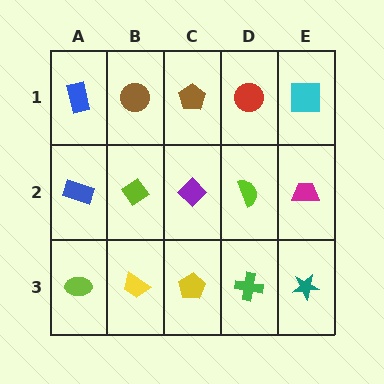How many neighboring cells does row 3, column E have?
2.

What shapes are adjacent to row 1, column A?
A blue rectangle (row 2, column A), a brown circle (row 1, column B).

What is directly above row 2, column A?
A blue rectangle.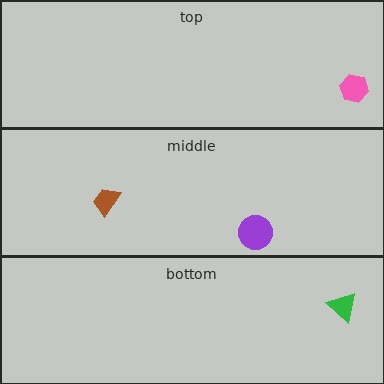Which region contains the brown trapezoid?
The middle region.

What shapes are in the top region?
The pink hexagon.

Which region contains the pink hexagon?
The top region.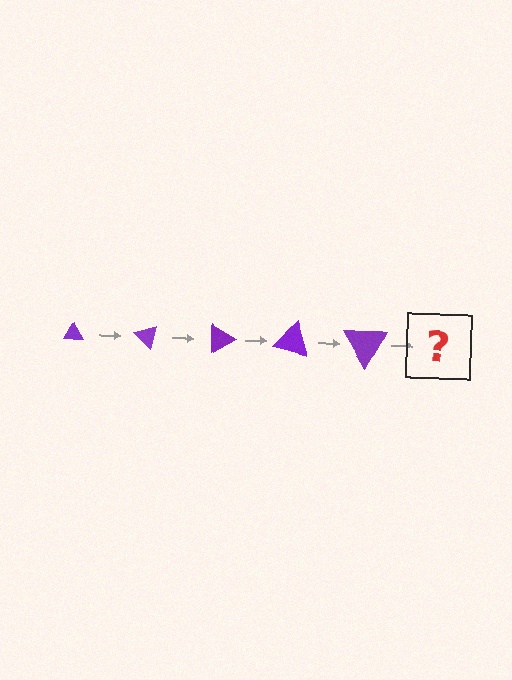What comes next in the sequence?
The next element should be a triangle, larger than the previous one and rotated 225 degrees from the start.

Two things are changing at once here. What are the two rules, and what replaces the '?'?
The two rules are that the triangle grows larger each step and it rotates 45 degrees each step. The '?' should be a triangle, larger than the previous one and rotated 225 degrees from the start.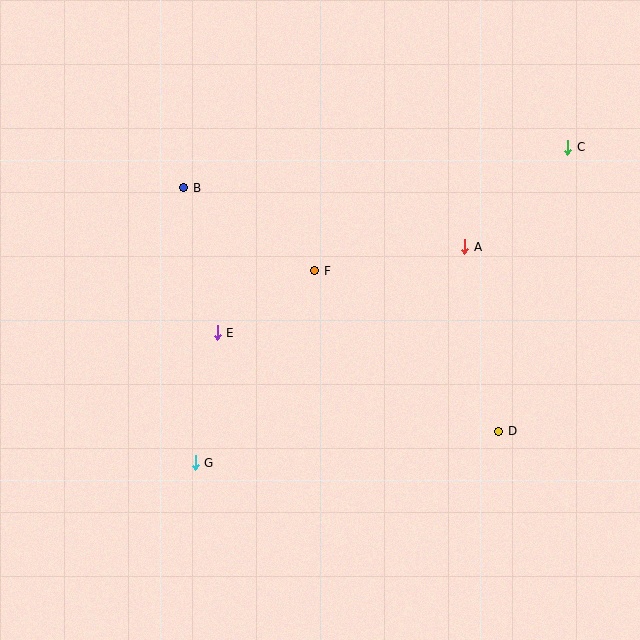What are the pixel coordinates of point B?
Point B is at (184, 188).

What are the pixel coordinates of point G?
Point G is at (195, 463).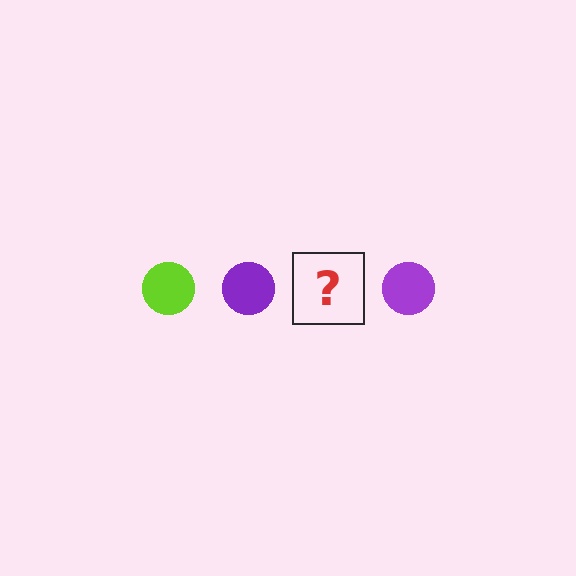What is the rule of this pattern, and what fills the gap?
The rule is that the pattern cycles through lime, purple circles. The gap should be filled with a lime circle.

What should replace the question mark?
The question mark should be replaced with a lime circle.